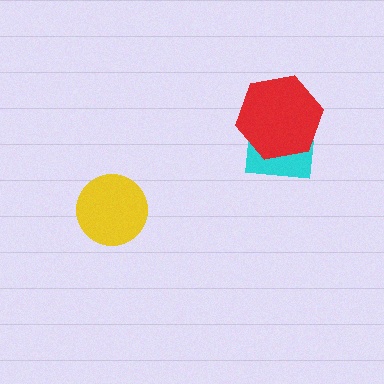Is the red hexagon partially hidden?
No, no other shape covers it.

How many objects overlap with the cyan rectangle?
1 object overlaps with the cyan rectangle.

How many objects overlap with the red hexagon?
1 object overlaps with the red hexagon.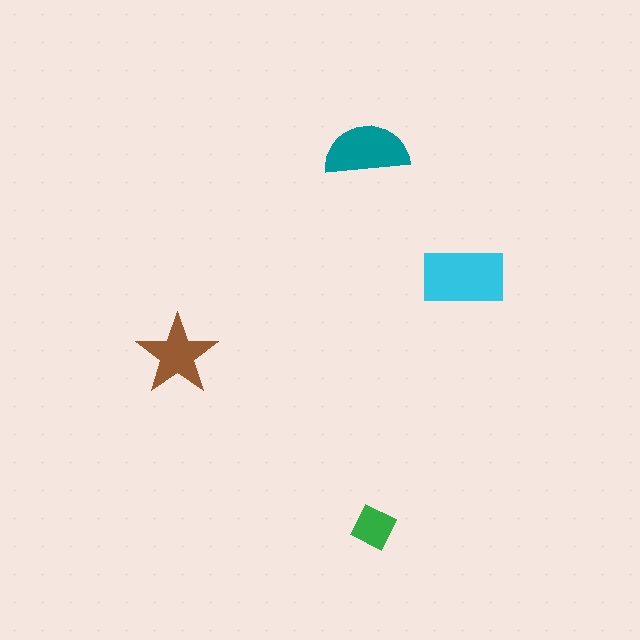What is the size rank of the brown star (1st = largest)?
3rd.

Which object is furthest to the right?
The cyan rectangle is rightmost.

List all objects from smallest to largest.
The green diamond, the brown star, the teal semicircle, the cyan rectangle.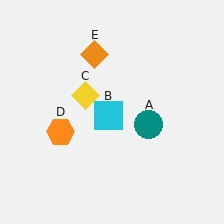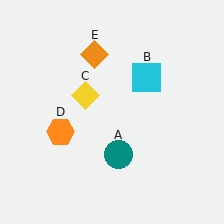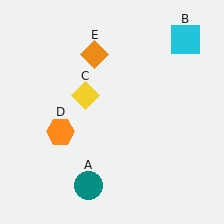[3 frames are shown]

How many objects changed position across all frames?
2 objects changed position: teal circle (object A), cyan square (object B).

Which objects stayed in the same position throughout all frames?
Yellow diamond (object C) and orange hexagon (object D) and orange diamond (object E) remained stationary.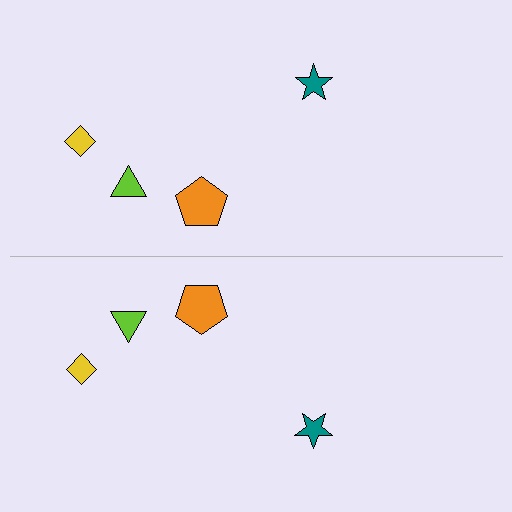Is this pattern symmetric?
Yes, this pattern has bilateral (reflection) symmetry.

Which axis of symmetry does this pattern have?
The pattern has a horizontal axis of symmetry running through the center of the image.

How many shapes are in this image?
There are 8 shapes in this image.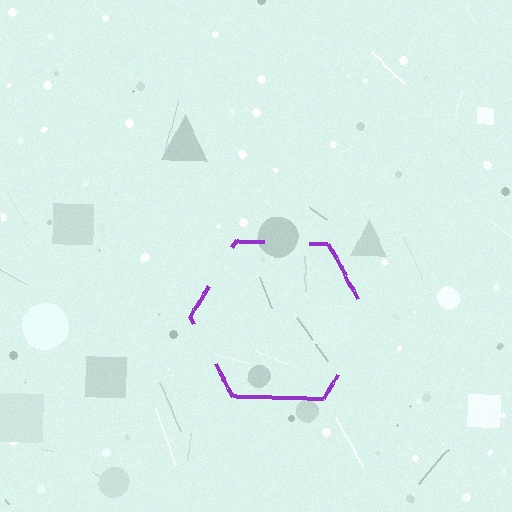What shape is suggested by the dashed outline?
The dashed outline suggests a hexagon.